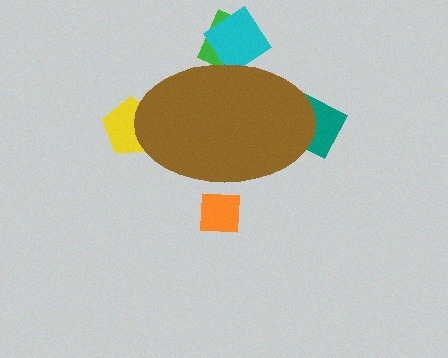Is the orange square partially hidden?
Yes, the orange square is partially hidden behind the brown ellipse.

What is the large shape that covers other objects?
A brown ellipse.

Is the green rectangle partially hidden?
Yes, the green rectangle is partially hidden behind the brown ellipse.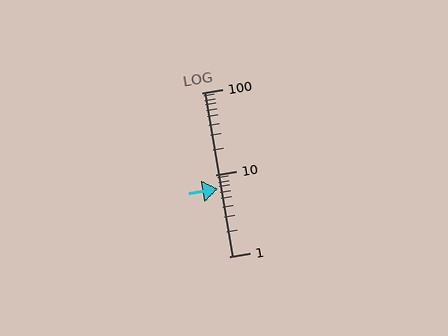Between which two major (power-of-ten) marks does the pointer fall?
The pointer is between 1 and 10.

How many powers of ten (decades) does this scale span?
The scale spans 2 decades, from 1 to 100.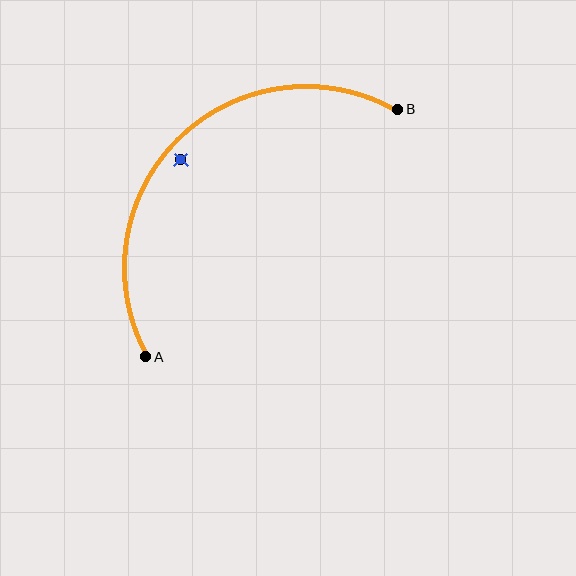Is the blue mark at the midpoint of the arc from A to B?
No — the blue mark does not lie on the arc at all. It sits slightly inside the curve.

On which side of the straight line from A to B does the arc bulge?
The arc bulges above and to the left of the straight line connecting A and B.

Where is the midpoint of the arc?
The arc midpoint is the point on the curve farthest from the straight line joining A and B. It sits above and to the left of that line.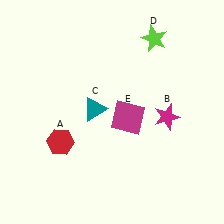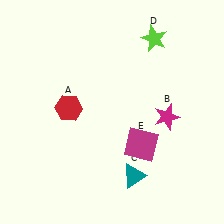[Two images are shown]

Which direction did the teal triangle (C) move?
The teal triangle (C) moved down.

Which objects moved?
The objects that moved are: the red hexagon (A), the teal triangle (C), the magenta square (E).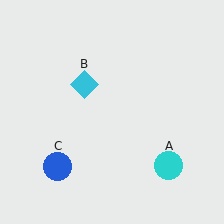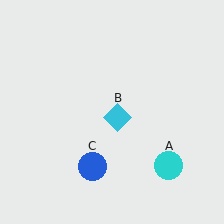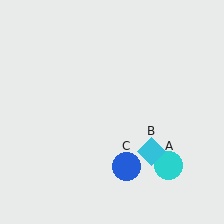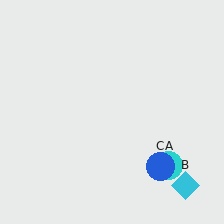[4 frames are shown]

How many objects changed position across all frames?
2 objects changed position: cyan diamond (object B), blue circle (object C).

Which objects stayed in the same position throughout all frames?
Cyan circle (object A) remained stationary.